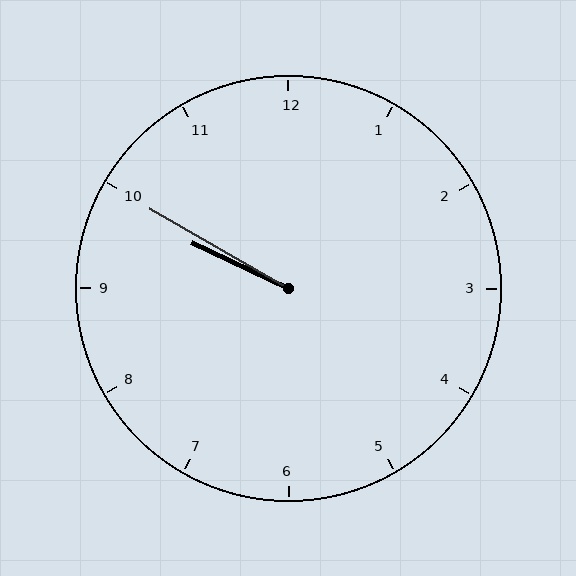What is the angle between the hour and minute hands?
Approximately 5 degrees.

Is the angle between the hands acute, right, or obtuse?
It is acute.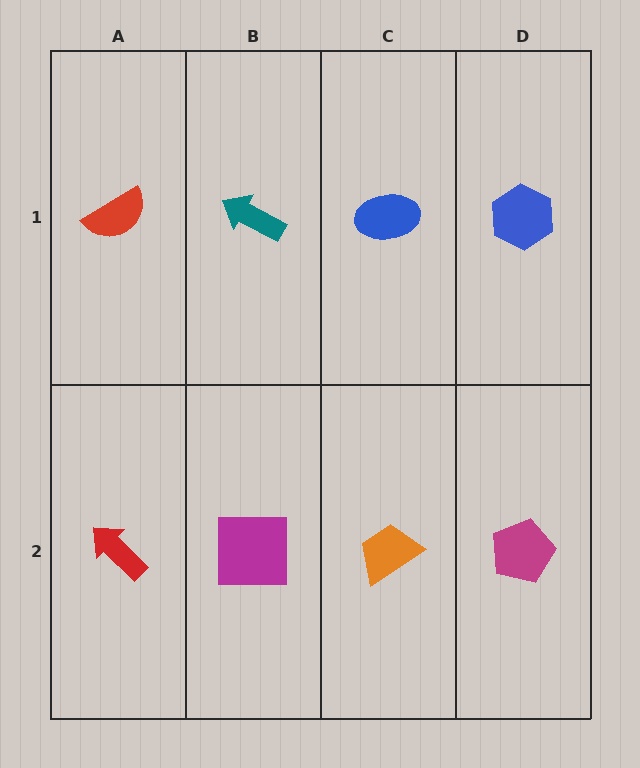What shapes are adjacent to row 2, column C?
A blue ellipse (row 1, column C), a magenta square (row 2, column B), a magenta pentagon (row 2, column D).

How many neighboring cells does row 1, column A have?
2.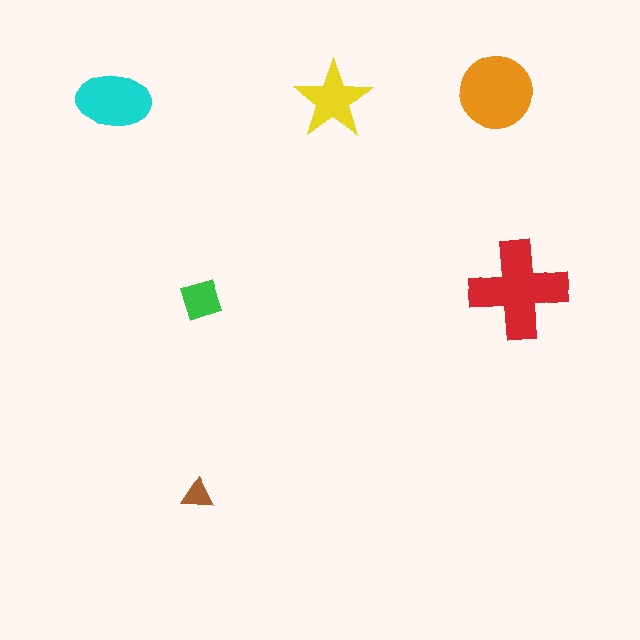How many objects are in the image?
There are 6 objects in the image.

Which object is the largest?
The red cross.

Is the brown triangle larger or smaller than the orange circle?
Smaller.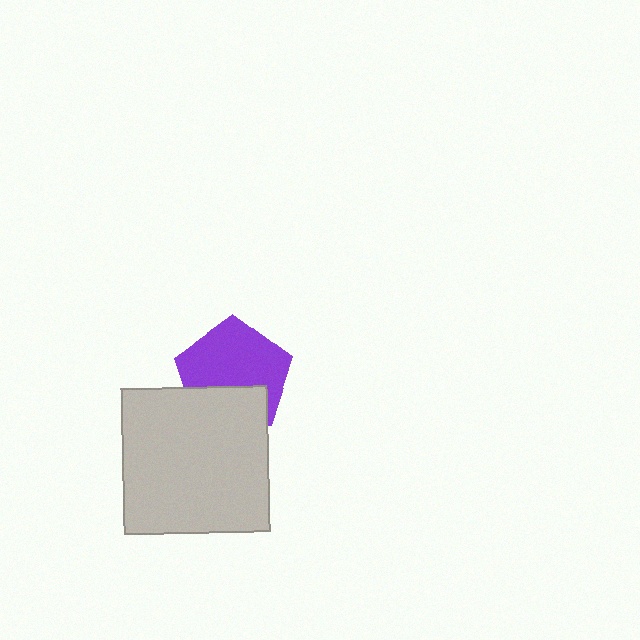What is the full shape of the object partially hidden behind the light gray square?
The partially hidden object is a purple pentagon.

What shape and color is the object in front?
The object in front is a light gray square.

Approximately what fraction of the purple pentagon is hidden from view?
Roughly 34% of the purple pentagon is hidden behind the light gray square.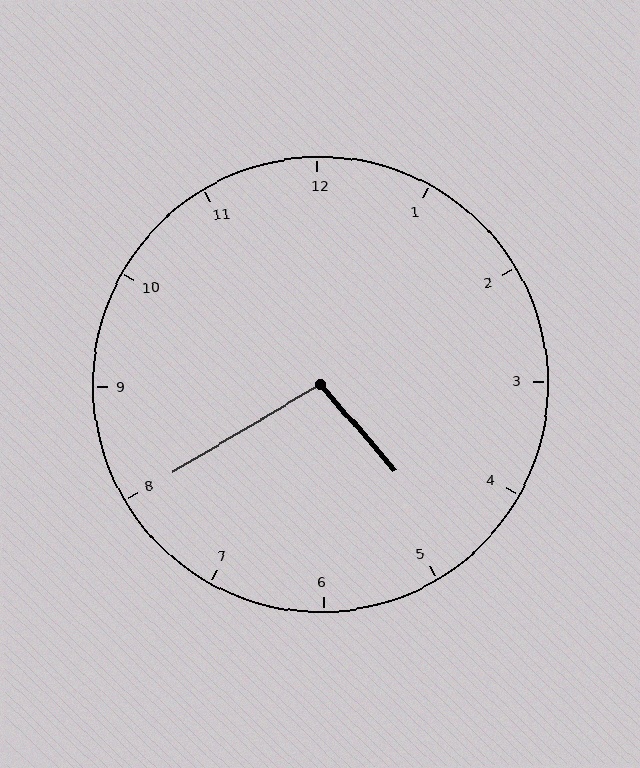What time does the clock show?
4:40.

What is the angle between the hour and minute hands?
Approximately 100 degrees.